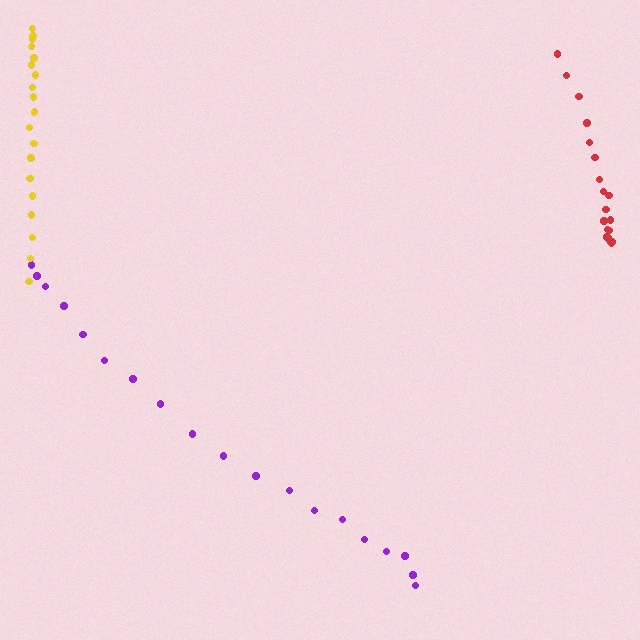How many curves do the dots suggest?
There are 3 distinct paths.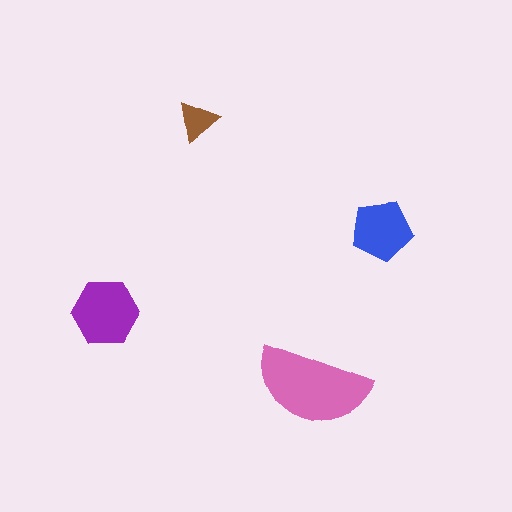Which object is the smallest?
The brown triangle.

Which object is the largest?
The pink semicircle.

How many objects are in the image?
There are 4 objects in the image.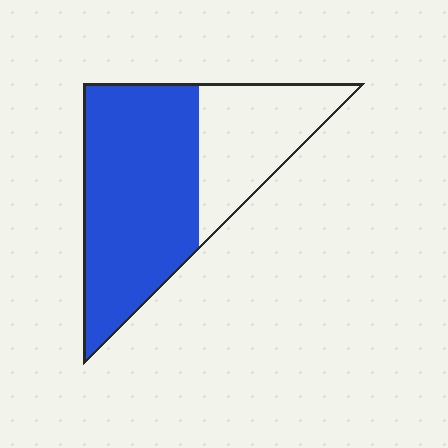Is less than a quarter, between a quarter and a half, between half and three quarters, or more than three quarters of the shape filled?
Between half and three quarters.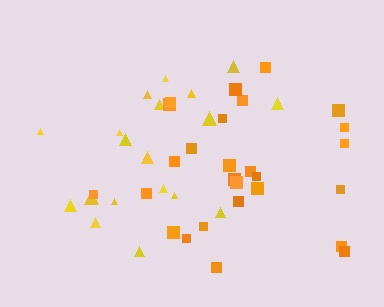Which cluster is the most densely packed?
Orange.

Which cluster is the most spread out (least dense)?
Yellow.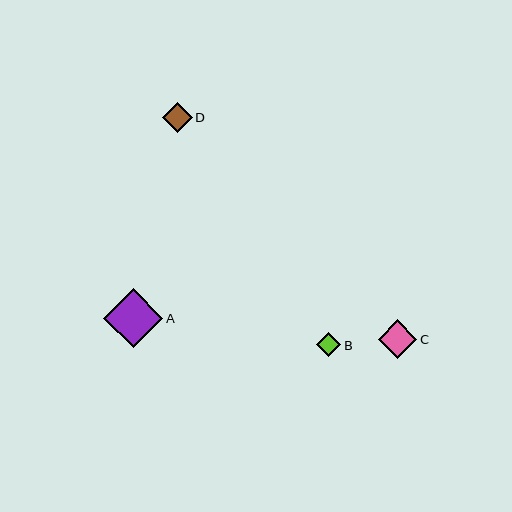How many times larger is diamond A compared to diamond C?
Diamond A is approximately 1.5 times the size of diamond C.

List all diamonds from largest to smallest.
From largest to smallest: A, C, D, B.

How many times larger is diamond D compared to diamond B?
Diamond D is approximately 1.2 times the size of diamond B.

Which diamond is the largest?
Diamond A is the largest with a size of approximately 59 pixels.